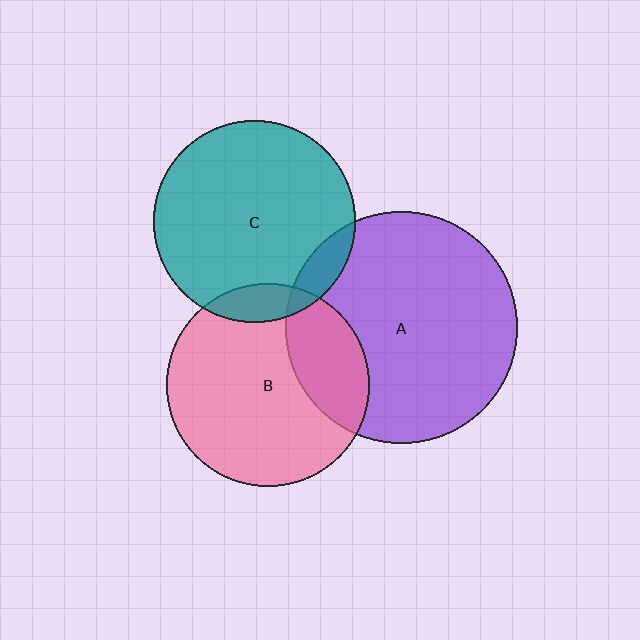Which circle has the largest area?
Circle A (purple).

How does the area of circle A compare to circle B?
Approximately 1.3 times.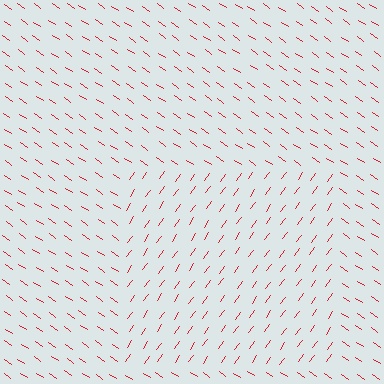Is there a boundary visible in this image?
Yes, there is a texture boundary formed by a change in line orientation.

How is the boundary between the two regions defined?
The boundary is defined purely by a change in line orientation (approximately 89 degrees difference). All lines are the same color and thickness.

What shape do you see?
I see a rectangle.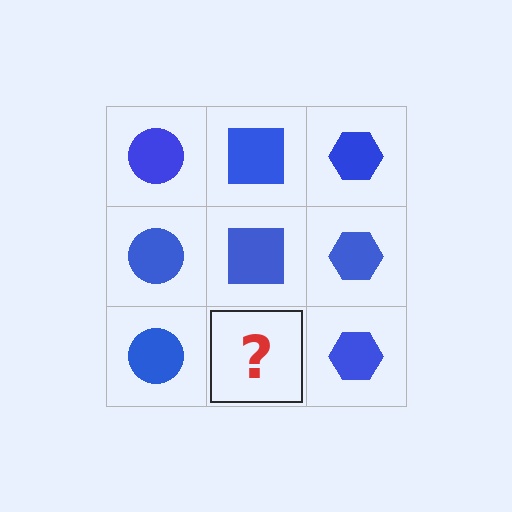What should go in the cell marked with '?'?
The missing cell should contain a blue square.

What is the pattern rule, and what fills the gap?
The rule is that each column has a consistent shape. The gap should be filled with a blue square.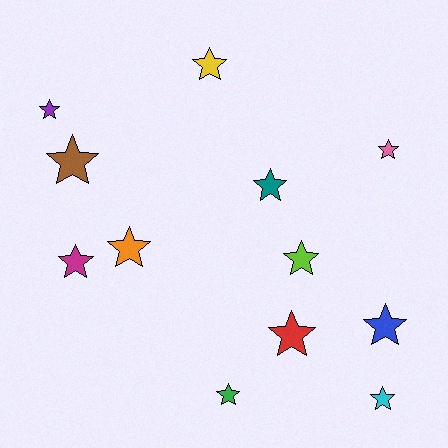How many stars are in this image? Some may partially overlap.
There are 12 stars.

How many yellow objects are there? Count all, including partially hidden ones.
There is 1 yellow object.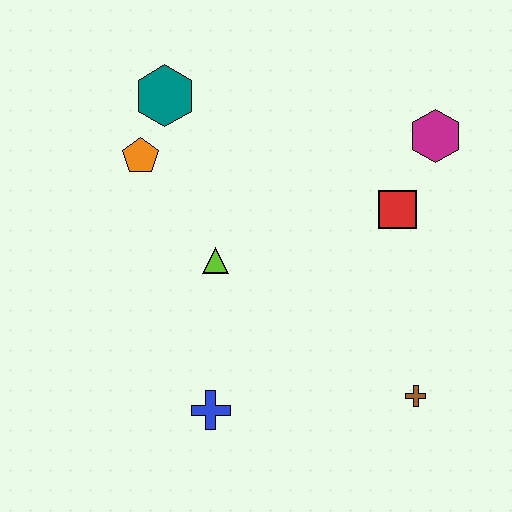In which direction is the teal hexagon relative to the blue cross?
The teal hexagon is above the blue cross.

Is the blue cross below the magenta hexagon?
Yes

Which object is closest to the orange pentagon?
The teal hexagon is closest to the orange pentagon.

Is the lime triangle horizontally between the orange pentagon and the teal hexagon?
No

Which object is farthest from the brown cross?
The teal hexagon is farthest from the brown cross.